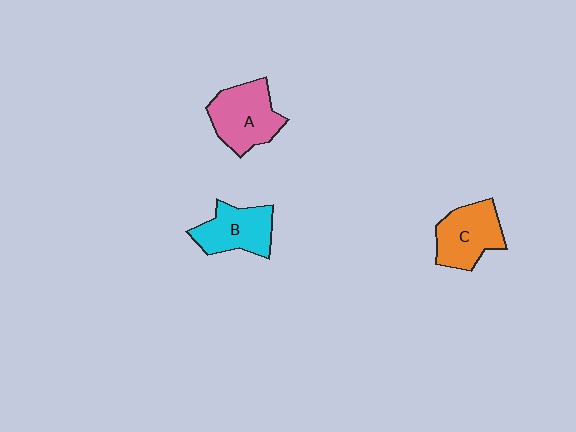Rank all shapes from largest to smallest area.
From largest to smallest: A (pink), C (orange), B (cyan).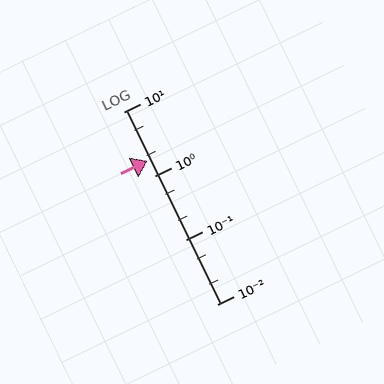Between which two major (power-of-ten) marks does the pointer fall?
The pointer is between 1 and 10.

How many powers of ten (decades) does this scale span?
The scale spans 3 decades, from 0.01 to 10.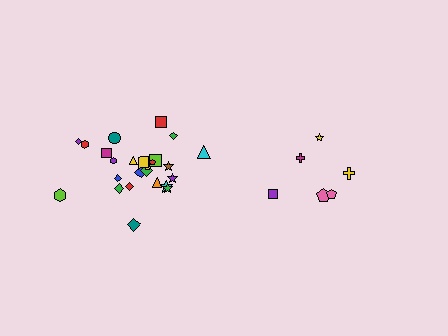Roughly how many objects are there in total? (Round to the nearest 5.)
Roughly 30 objects in total.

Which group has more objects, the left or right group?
The left group.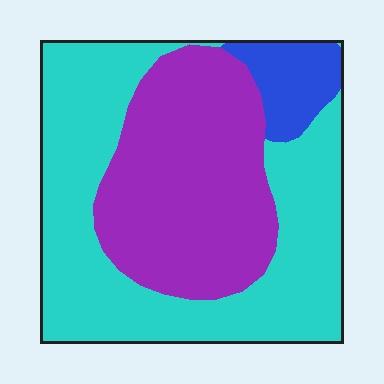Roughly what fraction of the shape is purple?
Purple covers around 40% of the shape.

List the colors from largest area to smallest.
From largest to smallest: cyan, purple, blue.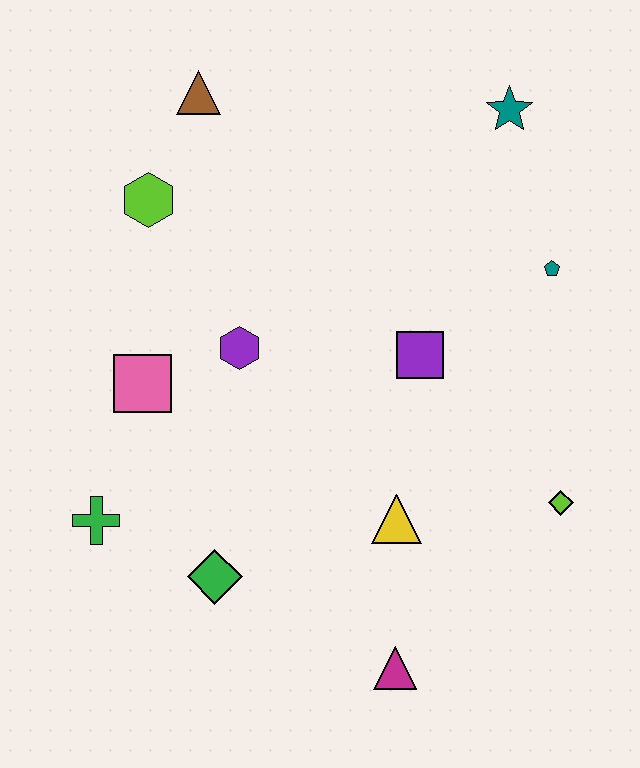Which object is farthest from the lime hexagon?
The magenta triangle is farthest from the lime hexagon.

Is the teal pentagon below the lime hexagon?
Yes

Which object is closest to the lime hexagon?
The brown triangle is closest to the lime hexagon.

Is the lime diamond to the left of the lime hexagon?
No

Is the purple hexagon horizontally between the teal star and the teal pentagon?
No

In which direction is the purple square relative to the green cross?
The purple square is to the right of the green cross.